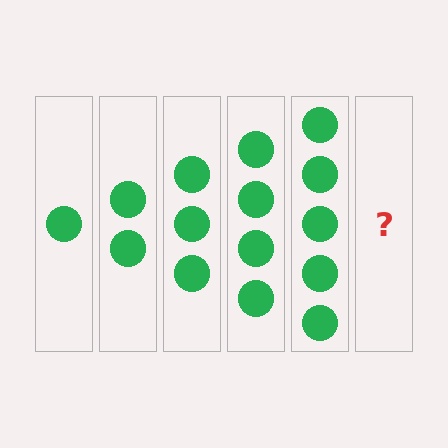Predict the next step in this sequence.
The next step is 6 circles.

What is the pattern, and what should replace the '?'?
The pattern is that each step adds one more circle. The '?' should be 6 circles.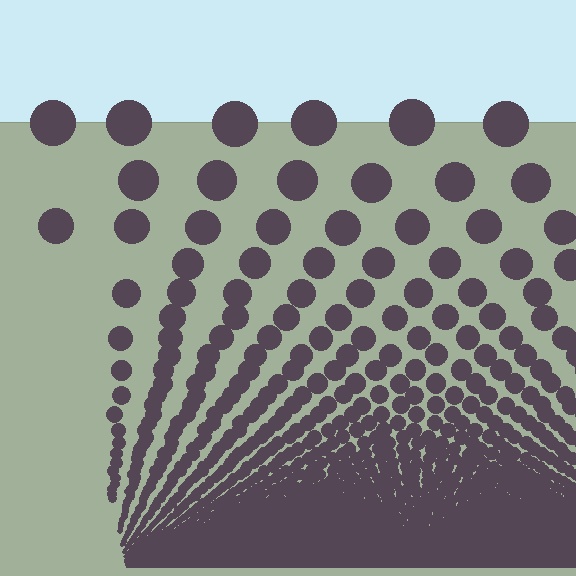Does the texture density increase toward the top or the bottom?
Density increases toward the bottom.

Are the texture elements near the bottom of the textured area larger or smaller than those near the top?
Smaller. The gradient is inverted — elements near the bottom are smaller and denser.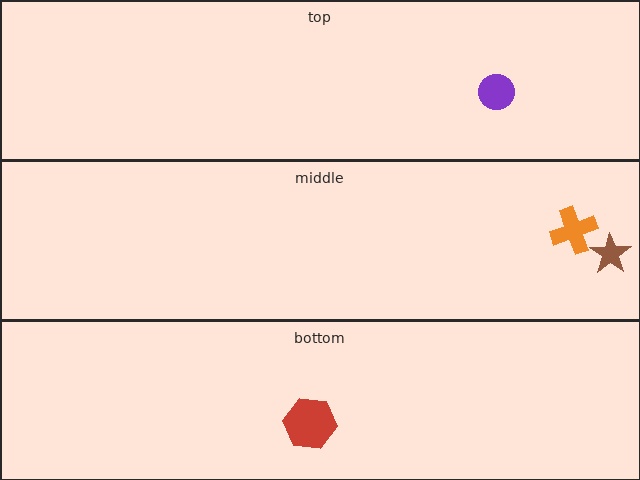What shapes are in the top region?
The purple circle.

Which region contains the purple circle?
The top region.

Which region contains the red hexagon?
The bottom region.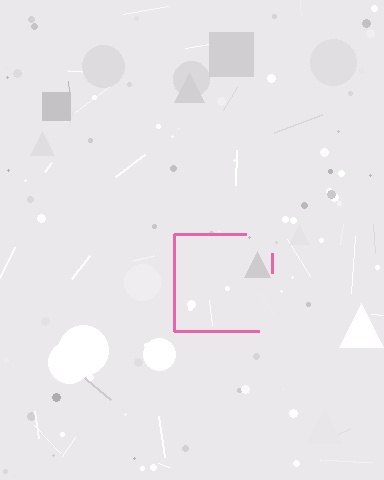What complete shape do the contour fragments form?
The contour fragments form a square.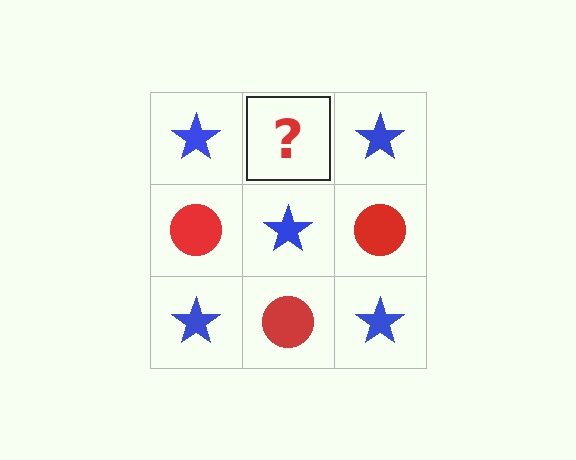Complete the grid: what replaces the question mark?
The question mark should be replaced with a red circle.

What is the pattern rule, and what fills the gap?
The rule is that it alternates blue star and red circle in a checkerboard pattern. The gap should be filled with a red circle.